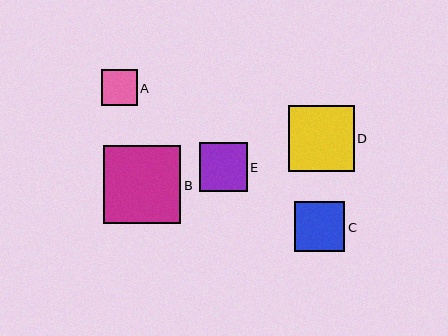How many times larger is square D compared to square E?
Square D is approximately 1.4 times the size of square E.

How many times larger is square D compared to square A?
Square D is approximately 1.8 times the size of square A.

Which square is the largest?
Square B is the largest with a size of approximately 77 pixels.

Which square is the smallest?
Square A is the smallest with a size of approximately 36 pixels.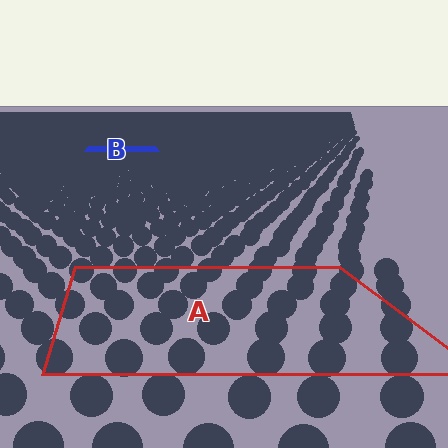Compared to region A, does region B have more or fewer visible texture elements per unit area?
Region B has more texture elements per unit area — they are packed more densely because it is farther away.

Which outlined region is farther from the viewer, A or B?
Region B is farther from the viewer — the texture elements inside it appear smaller and more densely packed.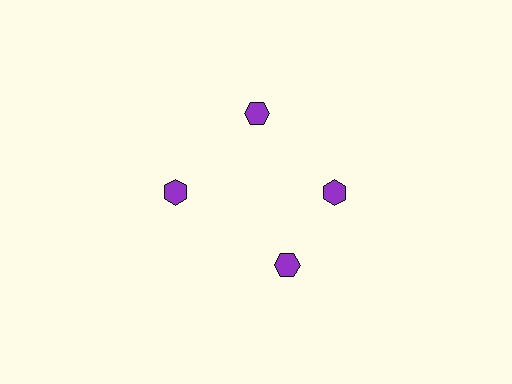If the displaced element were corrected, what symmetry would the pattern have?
It would have 4-fold rotational symmetry — the pattern would map onto itself every 90 degrees.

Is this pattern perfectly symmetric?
No. The 4 purple hexagons are arranged in a ring, but one element near the 6 o'clock position is rotated out of alignment along the ring, breaking the 4-fold rotational symmetry.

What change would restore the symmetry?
The symmetry would be restored by rotating it back into even spacing with its neighbors so that all 4 hexagons sit at equal angles and equal distance from the center.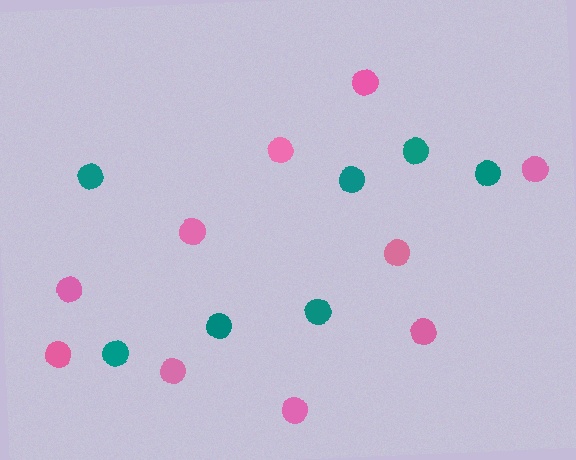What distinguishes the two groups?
There are 2 groups: one group of teal circles (7) and one group of pink circles (10).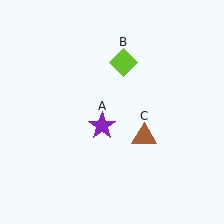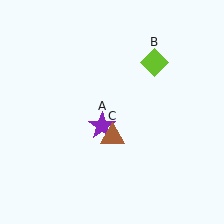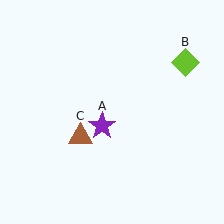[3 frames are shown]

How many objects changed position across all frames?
2 objects changed position: lime diamond (object B), brown triangle (object C).